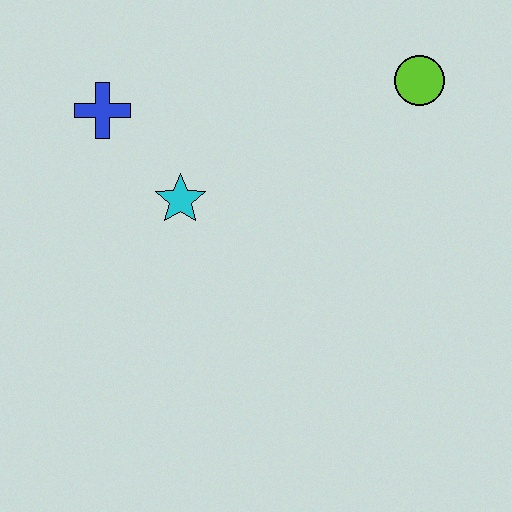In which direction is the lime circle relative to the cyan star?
The lime circle is to the right of the cyan star.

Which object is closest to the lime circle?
The cyan star is closest to the lime circle.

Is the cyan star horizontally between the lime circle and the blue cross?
Yes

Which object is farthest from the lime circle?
The blue cross is farthest from the lime circle.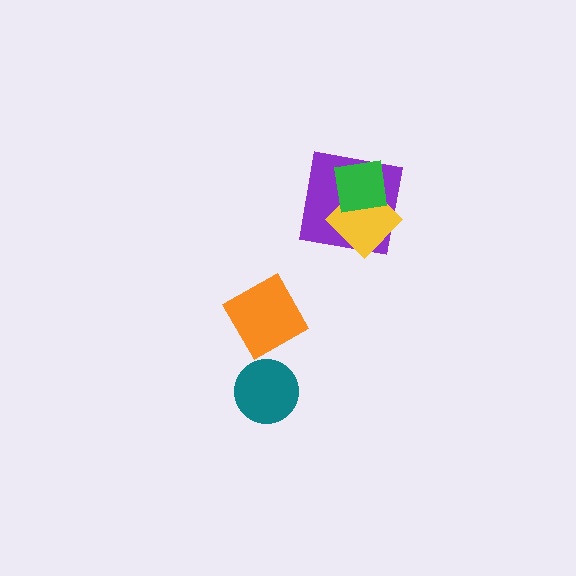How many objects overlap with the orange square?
0 objects overlap with the orange square.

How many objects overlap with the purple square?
2 objects overlap with the purple square.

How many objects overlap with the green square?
2 objects overlap with the green square.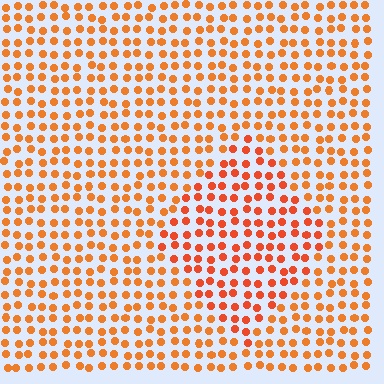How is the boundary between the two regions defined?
The boundary is defined purely by a slight shift in hue (about 16 degrees). Spacing, size, and orientation are identical on both sides.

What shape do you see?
I see a diamond.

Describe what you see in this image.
The image is filled with small orange elements in a uniform arrangement. A diamond-shaped region is visible where the elements are tinted to a slightly different hue, forming a subtle color boundary.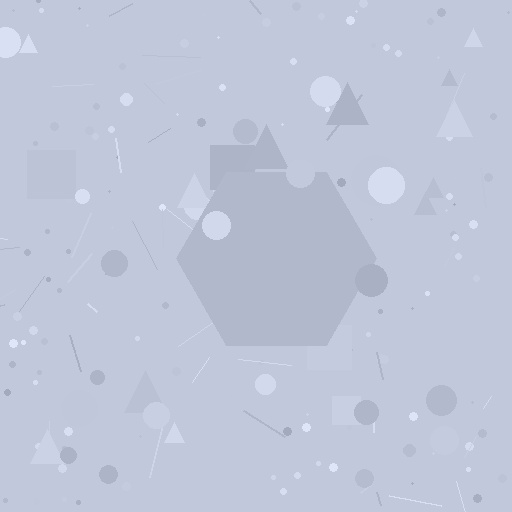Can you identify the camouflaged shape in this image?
The camouflaged shape is a hexagon.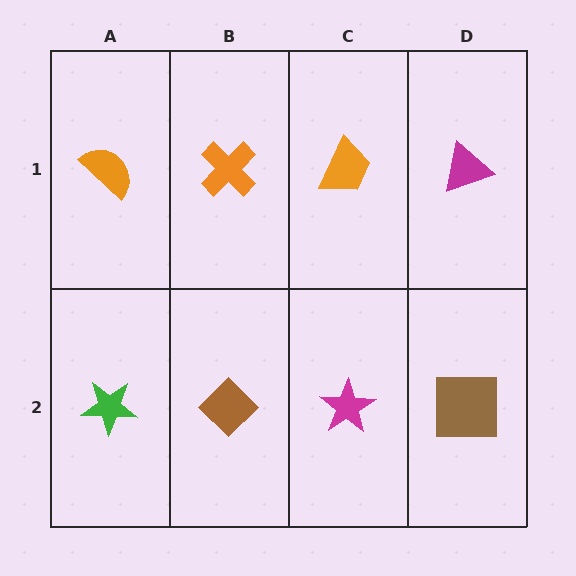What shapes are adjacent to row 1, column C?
A magenta star (row 2, column C), an orange cross (row 1, column B), a magenta triangle (row 1, column D).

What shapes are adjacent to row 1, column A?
A green star (row 2, column A), an orange cross (row 1, column B).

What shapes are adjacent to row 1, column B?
A brown diamond (row 2, column B), an orange semicircle (row 1, column A), an orange trapezoid (row 1, column C).